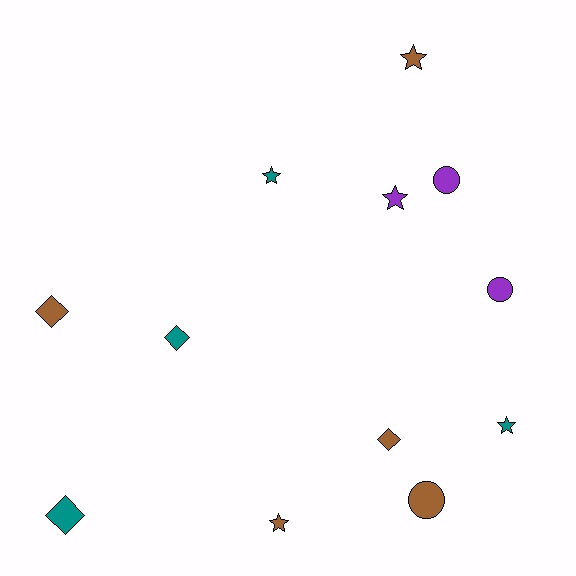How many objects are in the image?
There are 12 objects.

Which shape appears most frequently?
Star, with 5 objects.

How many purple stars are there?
There is 1 purple star.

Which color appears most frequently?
Brown, with 5 objects.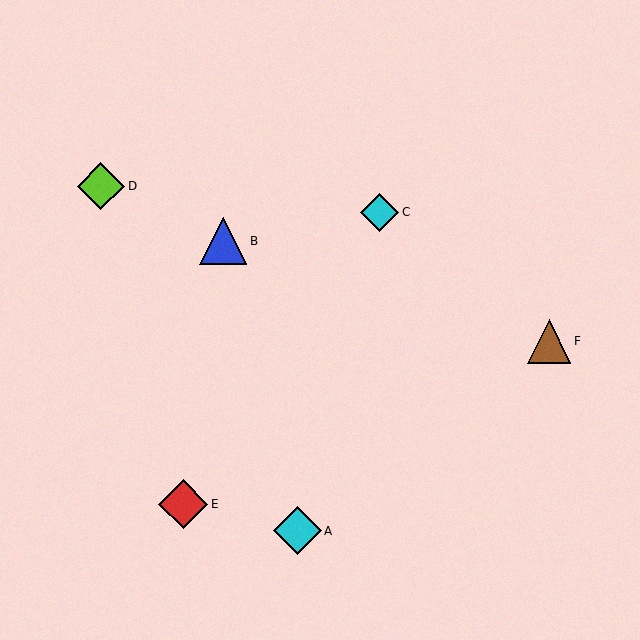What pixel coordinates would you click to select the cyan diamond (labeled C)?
Click at (380, 212) to select the cyan diamond C.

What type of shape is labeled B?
Shape B is a blue triangle.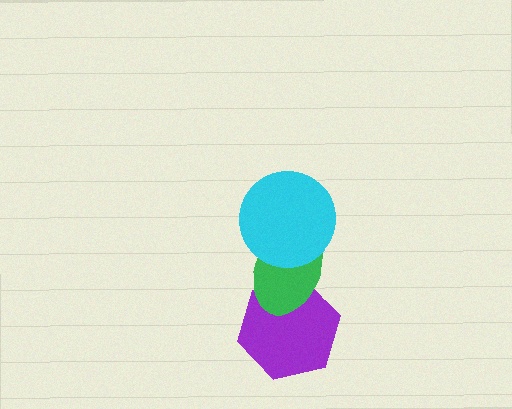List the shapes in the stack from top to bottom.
From top to bottom: the cyan circle, the green ellipse, the purple hexagon.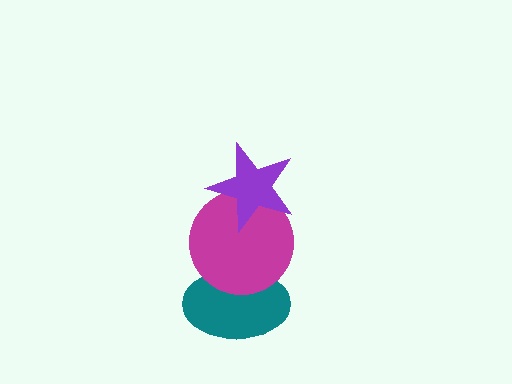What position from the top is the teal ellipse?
The teal ellipse is 3rd from the top.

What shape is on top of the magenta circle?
The purple star is on top of the magenta circle.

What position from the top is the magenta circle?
The magenta circle is 2nd from the top.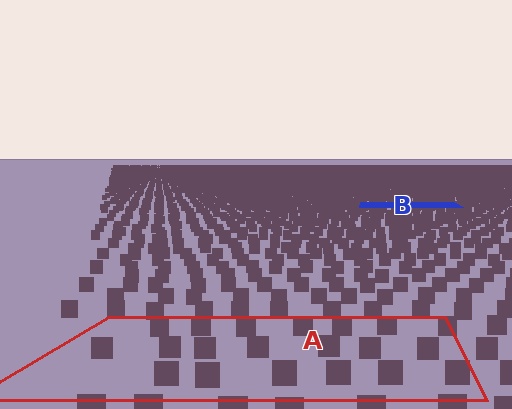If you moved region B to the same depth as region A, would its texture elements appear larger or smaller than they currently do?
They would appear larger. At a closer depth, the same texture elements are projected at a bigger on-screen size.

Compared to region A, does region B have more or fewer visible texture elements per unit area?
Region B has more texture elements per unit area — they are packed more densely because it is farther away.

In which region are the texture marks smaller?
The texture marks are smaller in region B, because it is farther away.